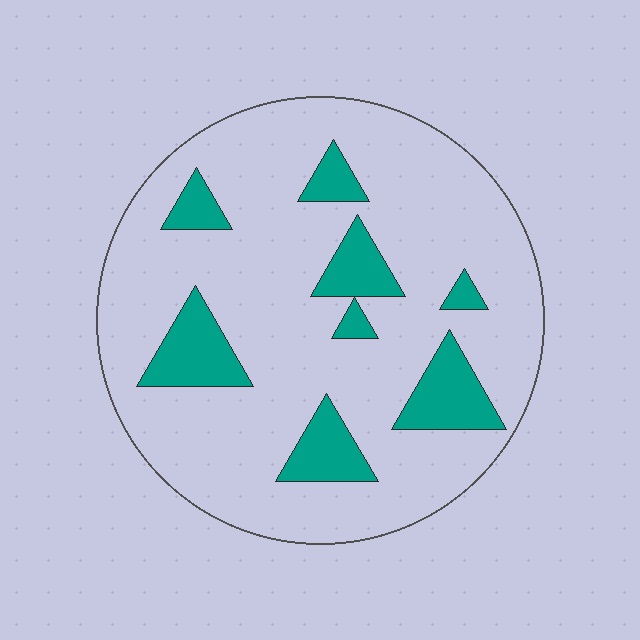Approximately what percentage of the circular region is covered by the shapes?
Approximately 15%.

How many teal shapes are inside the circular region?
8.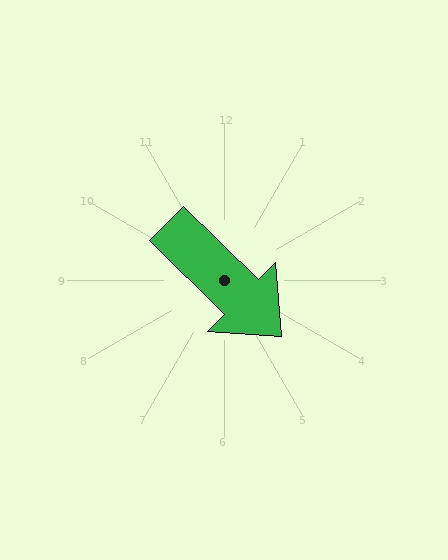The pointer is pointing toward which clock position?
Roughly 4 o'clock.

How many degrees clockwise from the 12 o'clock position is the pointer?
Approximately 134 degrees.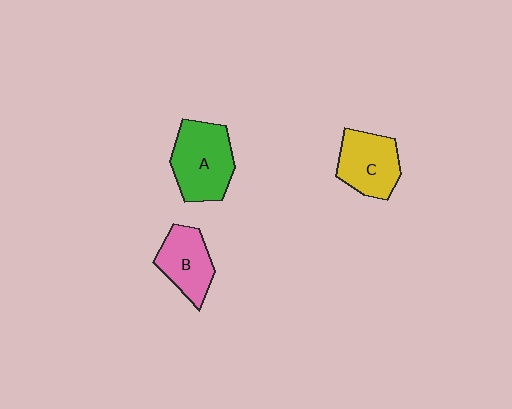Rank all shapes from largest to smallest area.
From largest to smallest: A (green), C (yellow), B (pink).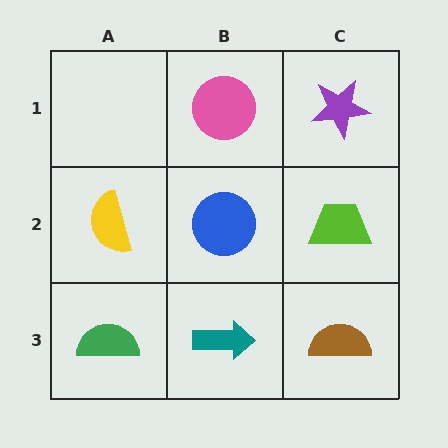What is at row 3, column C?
A brown semicircle.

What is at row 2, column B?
A blue circle.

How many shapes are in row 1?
2 shapes.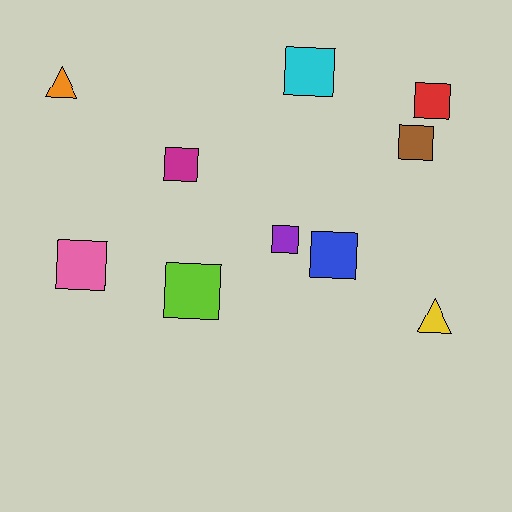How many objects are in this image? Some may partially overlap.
There are 10 objects.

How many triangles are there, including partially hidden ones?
There are 2 triangles.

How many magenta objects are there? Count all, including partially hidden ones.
There is 1 magenta object.